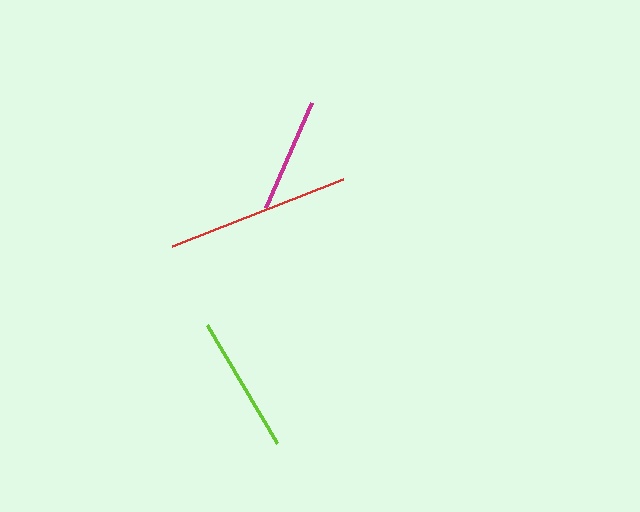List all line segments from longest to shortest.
From longest to shortest: red, lime, magenta.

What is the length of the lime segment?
The lime segment is approximately 137 pixels long.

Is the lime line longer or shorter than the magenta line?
The lime line is longer than the magenta line.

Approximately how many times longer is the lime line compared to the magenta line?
The lime line is approximately 1.2 times the length of the magenta line.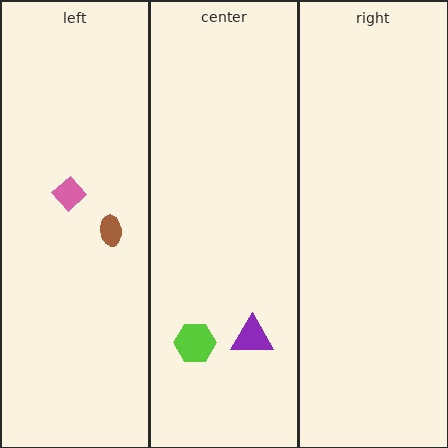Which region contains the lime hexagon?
The center region.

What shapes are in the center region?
The purple triangle, the lime hexagon.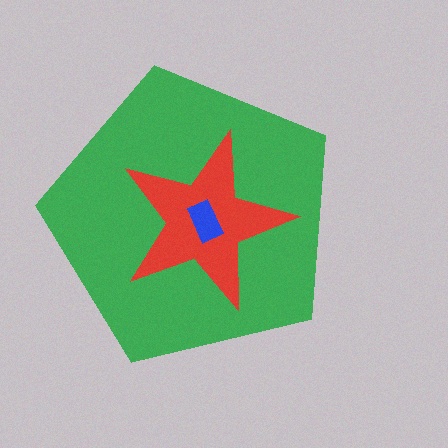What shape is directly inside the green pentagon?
The red star.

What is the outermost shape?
The green pentagon.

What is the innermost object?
The blue rectangle.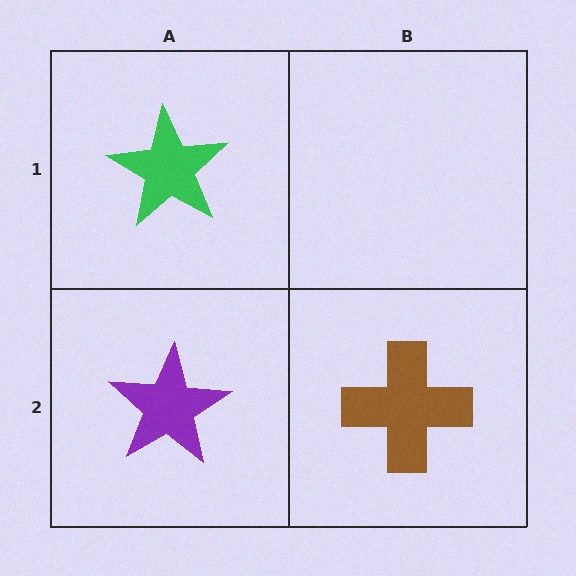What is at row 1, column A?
A green star.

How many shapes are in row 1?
1 shape.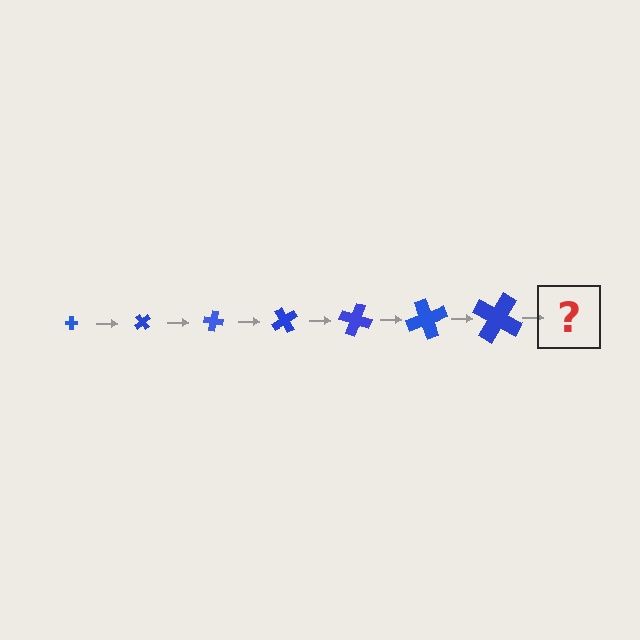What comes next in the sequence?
The next element should be a cross, larger than the previous one and rotated 350 degrees from the start.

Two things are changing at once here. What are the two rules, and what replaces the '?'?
The two rules are that the cross grows larger each step and it rotates 50 degrees each step. The '?' should be a cross, larger than the previous one and rotated 350 degrees from the start.